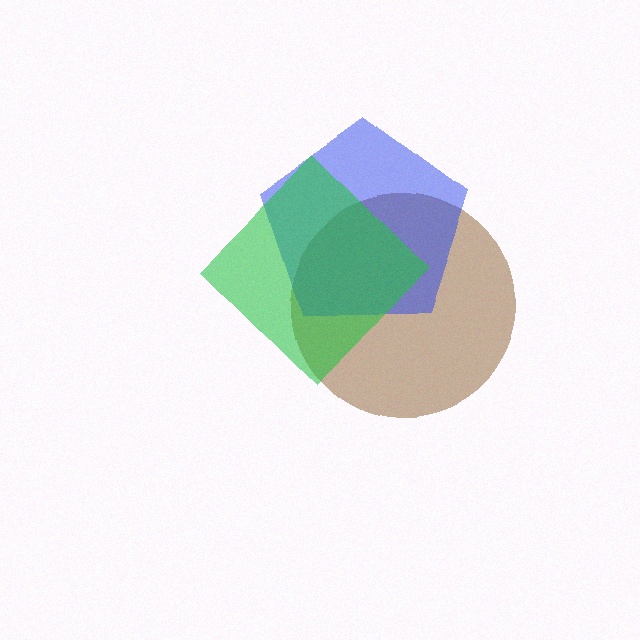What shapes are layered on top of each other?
The layered shapes are: a brown circle, a blue pentagon, a green diamond.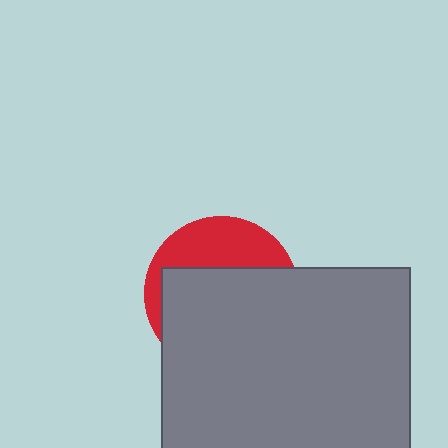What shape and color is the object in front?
The object in front is a gray square.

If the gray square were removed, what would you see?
You would see the complete red circle.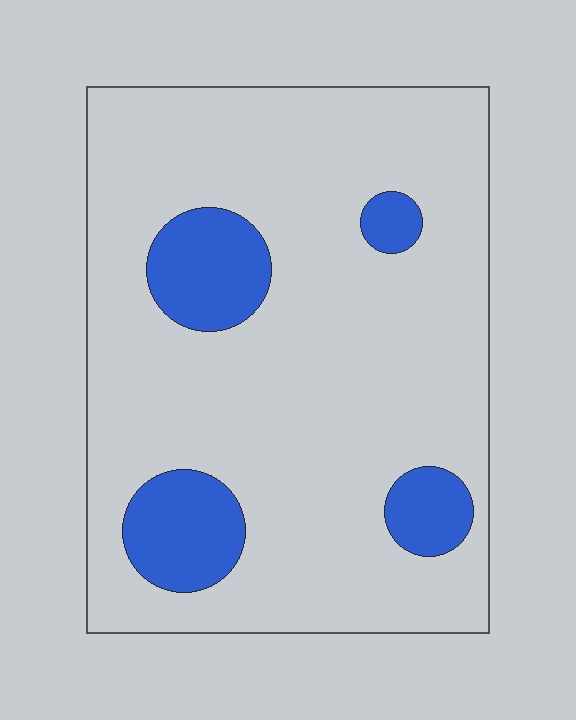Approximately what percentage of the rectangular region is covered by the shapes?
Approximately 15%.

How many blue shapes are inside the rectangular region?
4.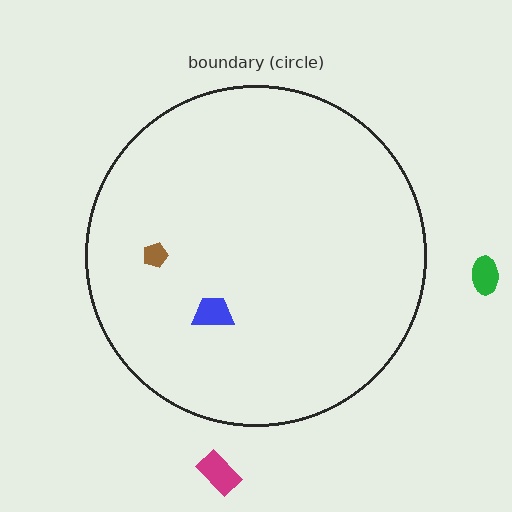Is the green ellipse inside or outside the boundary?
Outside.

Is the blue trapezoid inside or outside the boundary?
Inside.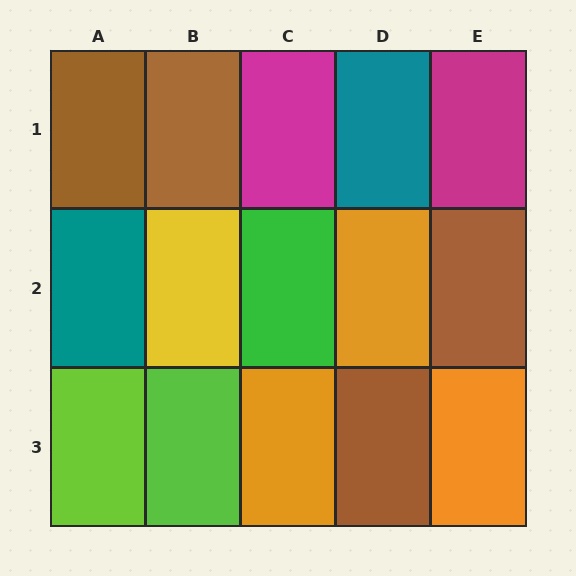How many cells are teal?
2 cells are teal.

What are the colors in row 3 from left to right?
Lime, lime, orange, brown, orange.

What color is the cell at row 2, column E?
Brown.